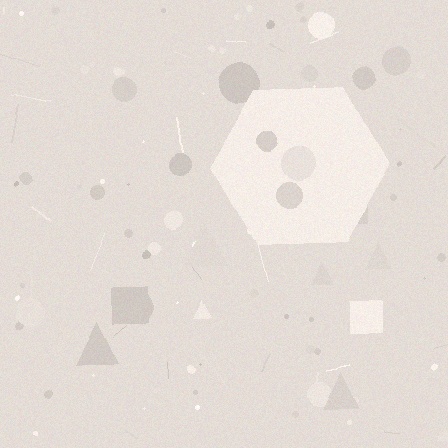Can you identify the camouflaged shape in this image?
The camouflaged shape is a hexagon.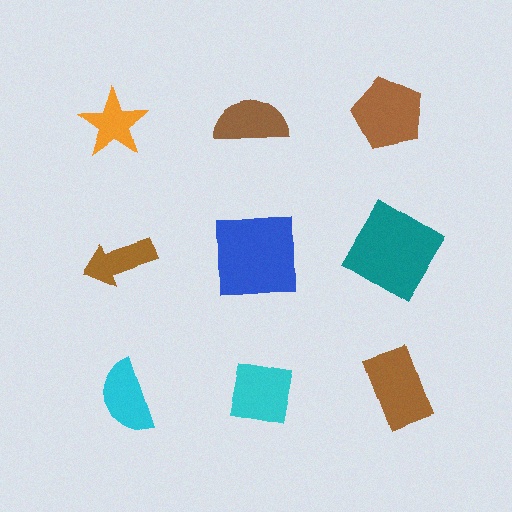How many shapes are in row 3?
3 shapes.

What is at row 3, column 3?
A brown rectangle.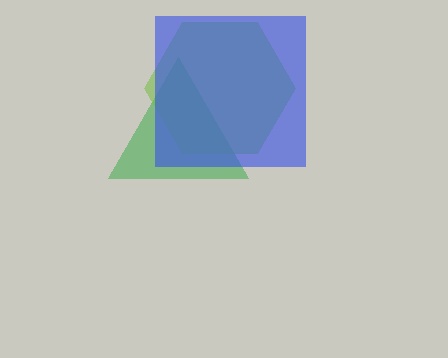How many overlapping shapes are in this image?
There are 3 overlapping shapes in the image.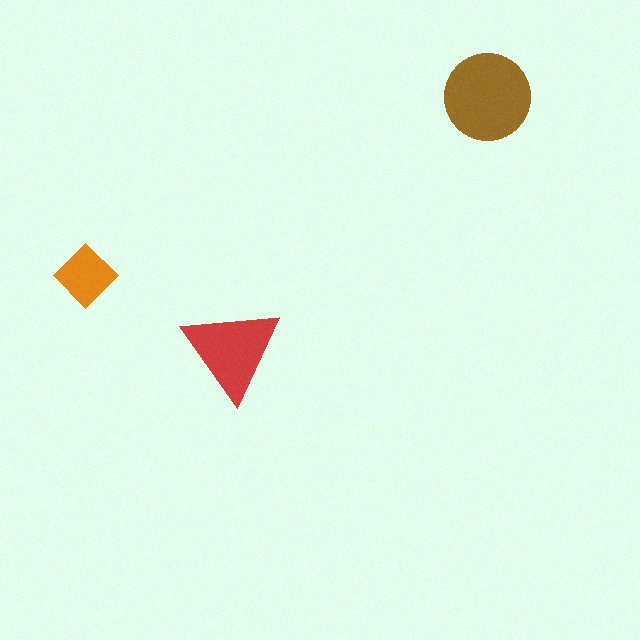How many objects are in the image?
There are 3 objects in the image.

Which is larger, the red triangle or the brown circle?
The brown circle.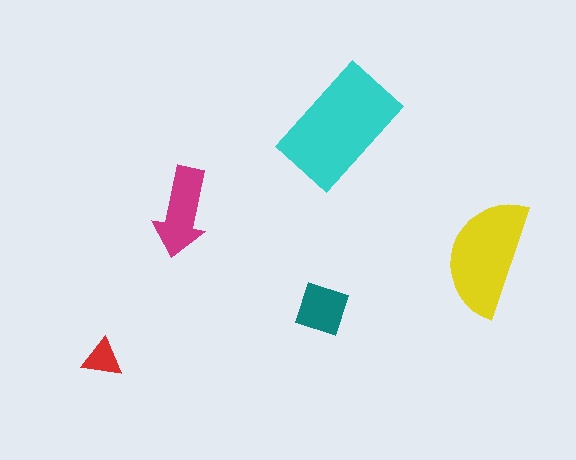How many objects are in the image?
There are 5 objects in the image.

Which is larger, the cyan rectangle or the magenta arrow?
The cyan rectangle.